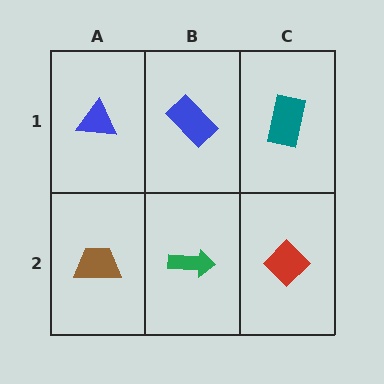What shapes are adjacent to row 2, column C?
A teal rectangle (row 1, column C), a green arrow (row 2, column B).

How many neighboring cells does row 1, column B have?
3.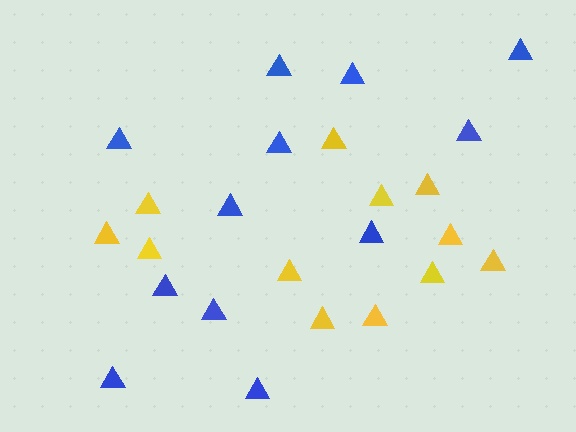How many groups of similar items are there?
There are 2 groups: one group of blue triangles (12) and one group of yellow triangles (12).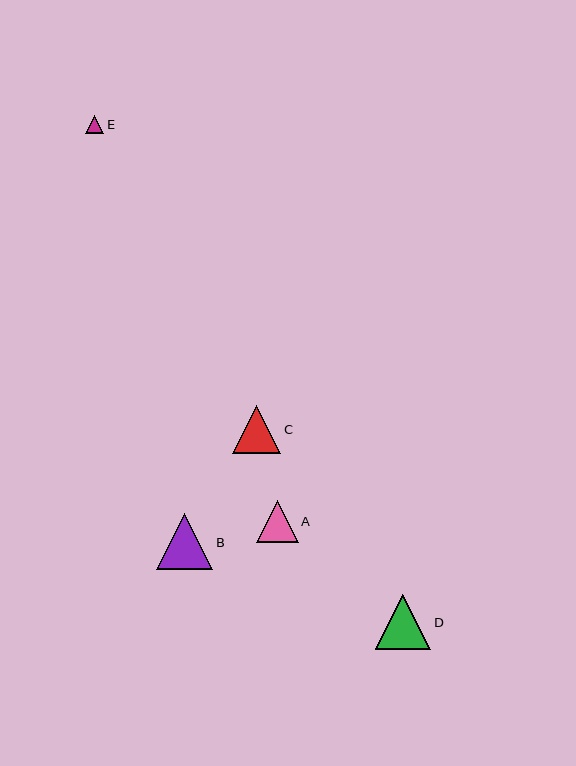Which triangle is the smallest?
Triangle E is the smallest with a size of approximately 18 pixels.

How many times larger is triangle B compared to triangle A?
Triangle B is approximately 1.3 times the size of triangle A.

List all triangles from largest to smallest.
From largest to smallest: B, D, C, A, E.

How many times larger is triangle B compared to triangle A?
Triangle B is approximately 1.3 times the size of triangle A.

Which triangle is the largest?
Triangle B is the largest with a size of approximately 56 pixels.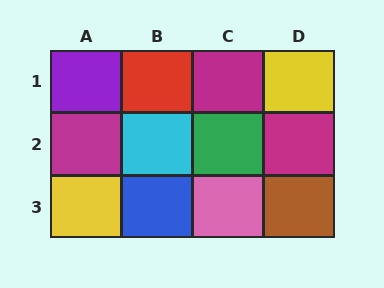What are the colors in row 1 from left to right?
Purple, red, magenta, yellow.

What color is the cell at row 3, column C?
Pink.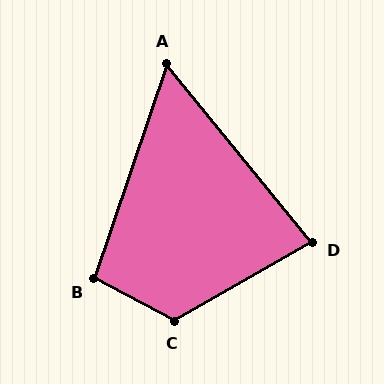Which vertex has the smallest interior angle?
A, at approximately 58 degrees.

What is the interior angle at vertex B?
Approximately 99 degrees (obtuse).